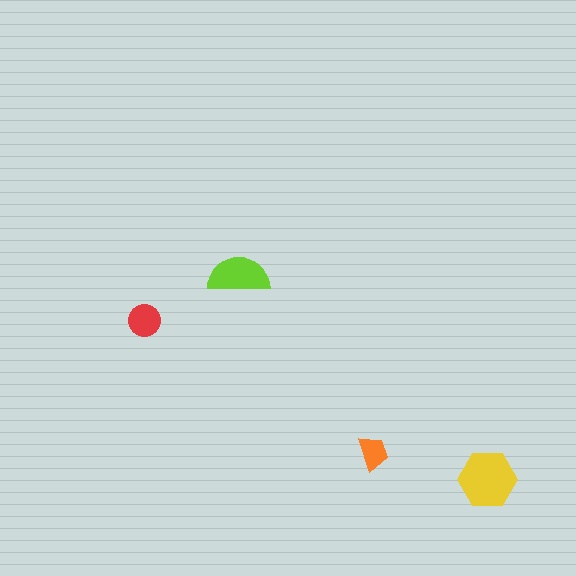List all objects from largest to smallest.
The yellow hexagon, the lime semicircle, the red circle, the orange trapezoid.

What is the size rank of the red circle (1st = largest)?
3rd.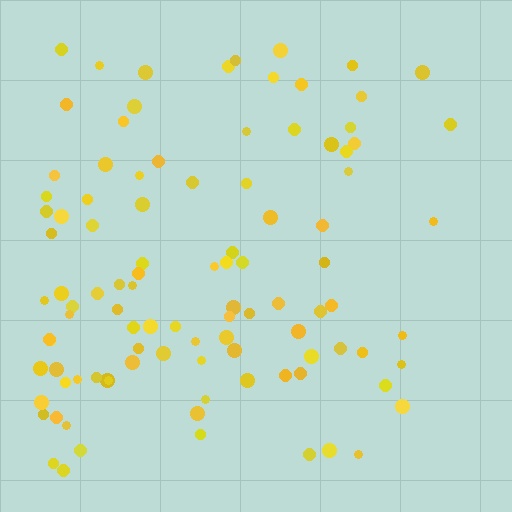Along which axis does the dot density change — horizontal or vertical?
Horizontal.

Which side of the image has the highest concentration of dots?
The left.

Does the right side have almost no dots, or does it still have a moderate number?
Still a moderate number, just noticeably fewer than the left.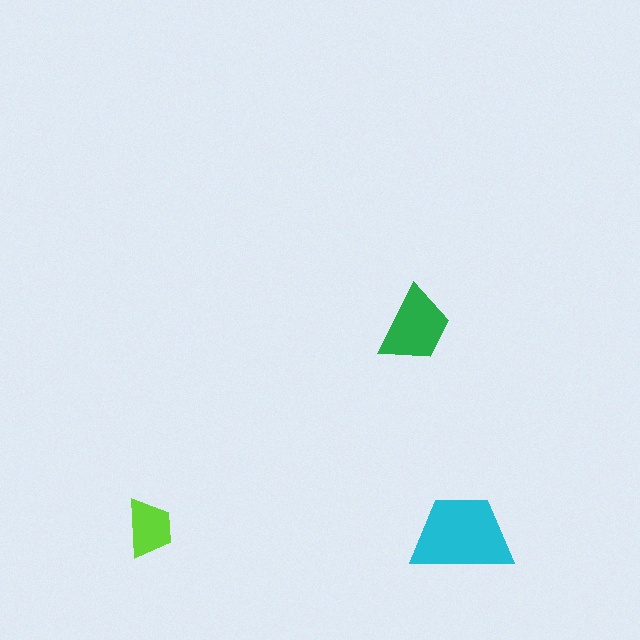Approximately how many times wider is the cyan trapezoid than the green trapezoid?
About 1.5 times wider.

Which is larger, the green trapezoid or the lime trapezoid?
The green one.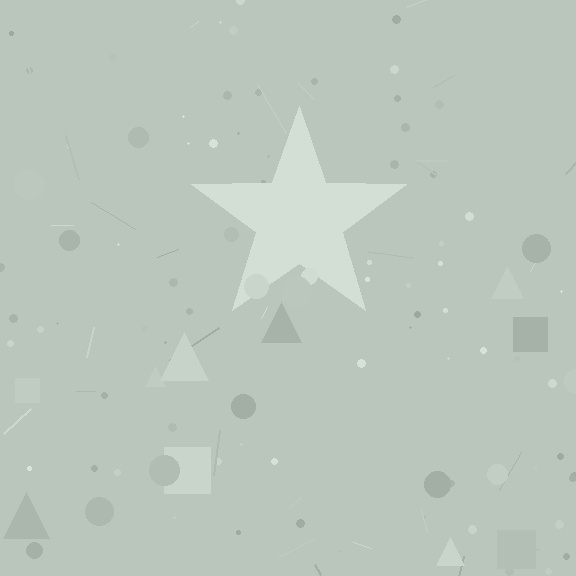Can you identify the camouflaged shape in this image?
The camouflaged shape is a star.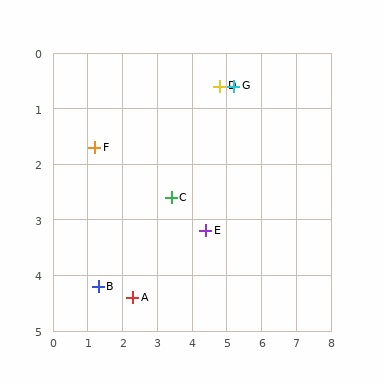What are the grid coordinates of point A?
Point A is at approximately (2.3, 4.4).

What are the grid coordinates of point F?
Point F is at approximately (1.2, 1.7).